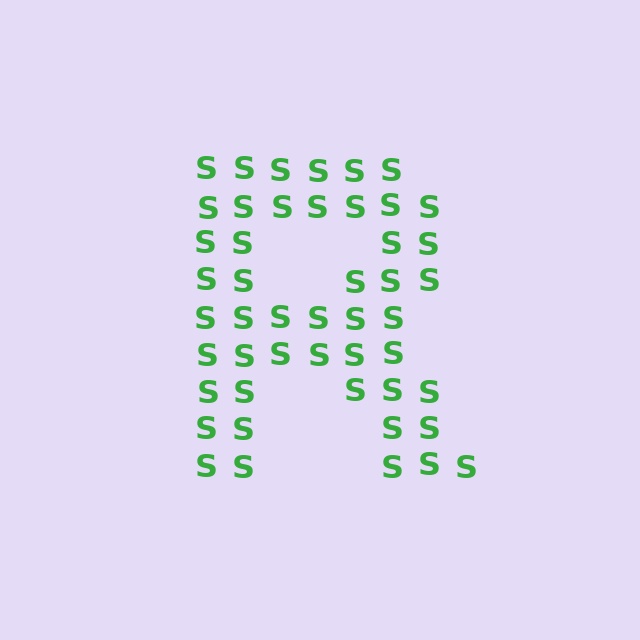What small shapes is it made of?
It is made of small letter S's.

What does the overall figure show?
The overall figure shows the letter R.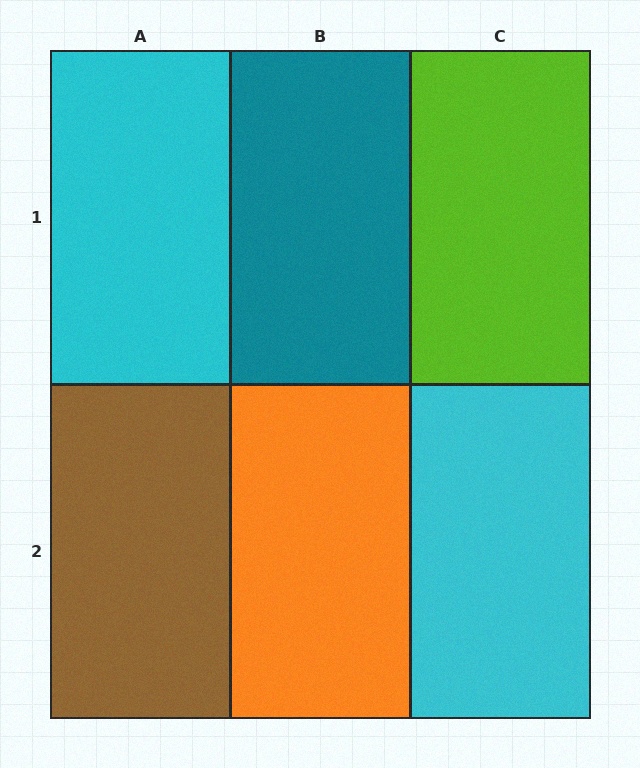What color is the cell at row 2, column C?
Cyan.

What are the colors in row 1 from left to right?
Cyan, teal, lime.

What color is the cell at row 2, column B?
Orange.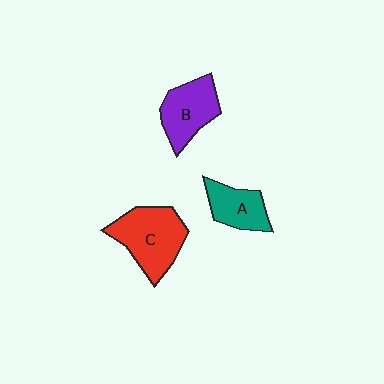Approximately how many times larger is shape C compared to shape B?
Approximately 1.3 times.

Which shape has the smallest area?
Shape A (teal).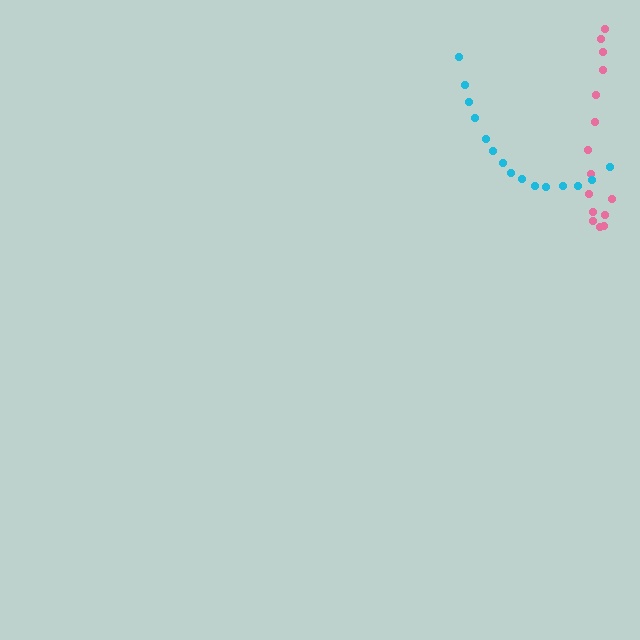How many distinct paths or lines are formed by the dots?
There are 2 distinct paths.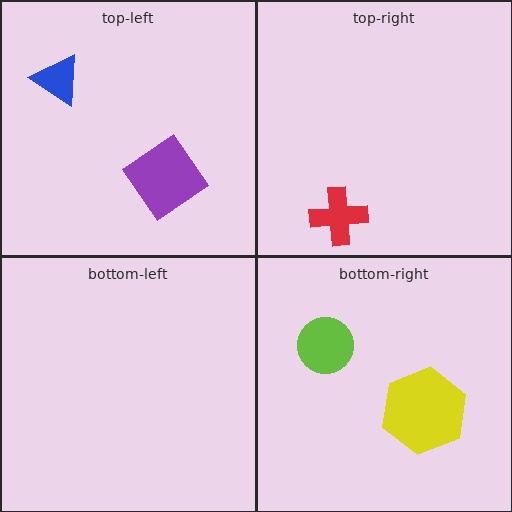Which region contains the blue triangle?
The top-left region.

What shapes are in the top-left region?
The blue triangle, the purple diamond.